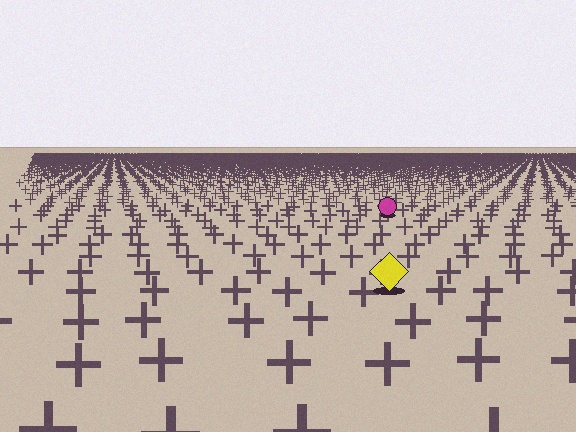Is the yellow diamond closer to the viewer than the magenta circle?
Yes. The yellow diamond is closer — you can tell from the texture gradient: the ground texture is coarser near it.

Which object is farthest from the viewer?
The magenta circle is farthest from the viewer. It appears smaller and the ground texture around it is denser.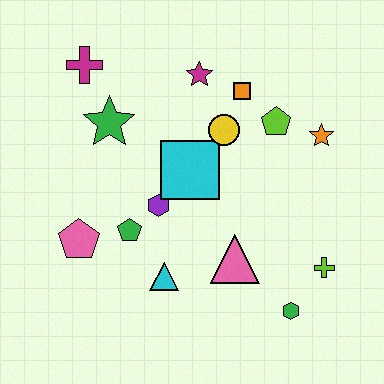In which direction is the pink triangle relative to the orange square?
The pink triangle is below the orange square.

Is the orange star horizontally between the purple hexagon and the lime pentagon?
No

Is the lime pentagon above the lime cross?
Yes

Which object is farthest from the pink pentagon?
The orange star is farthest from the pink pentagon.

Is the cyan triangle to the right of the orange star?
No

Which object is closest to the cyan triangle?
The green pentagon is closest to the cyan triangle.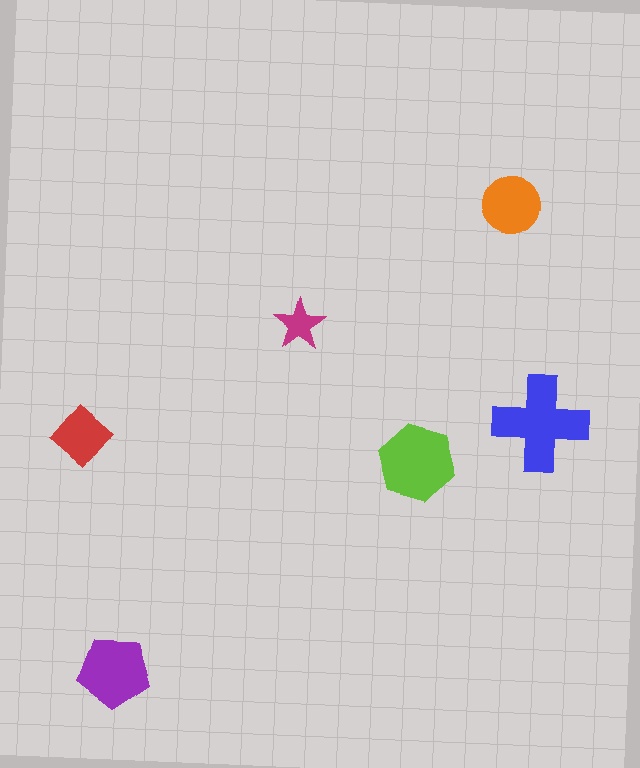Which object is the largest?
The blue cross.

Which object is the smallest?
The magenta star.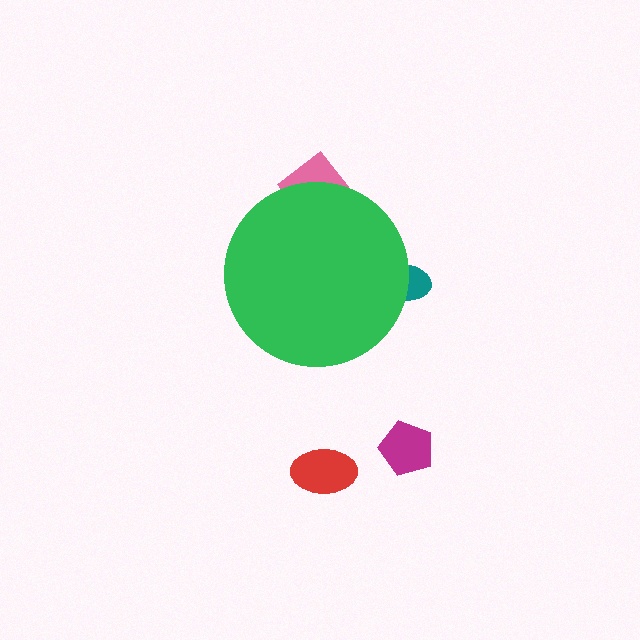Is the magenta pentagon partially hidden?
No, the magenta pentagon is fully visible.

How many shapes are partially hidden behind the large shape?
2 shapes are partially hidden.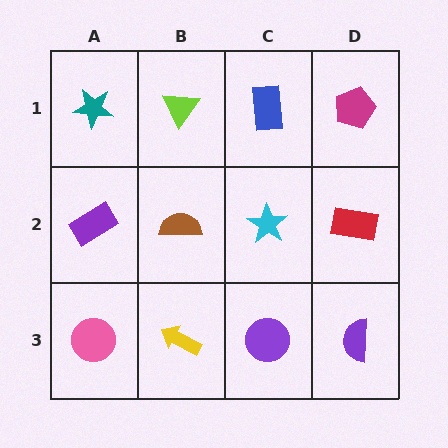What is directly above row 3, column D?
A red rectangle.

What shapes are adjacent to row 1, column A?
A purple rectangle (row 2, column A), a lime triangle (row 1, column B).